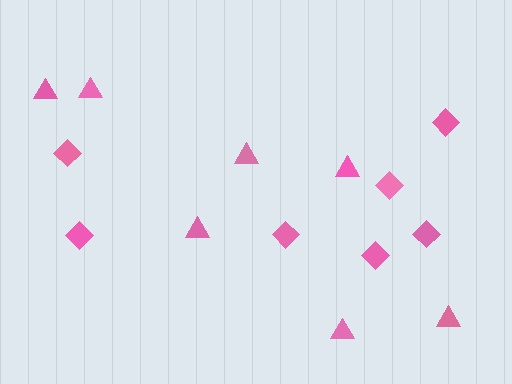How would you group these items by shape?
There are 2 groups: one group of triangles (7) and one group of diamonds (7).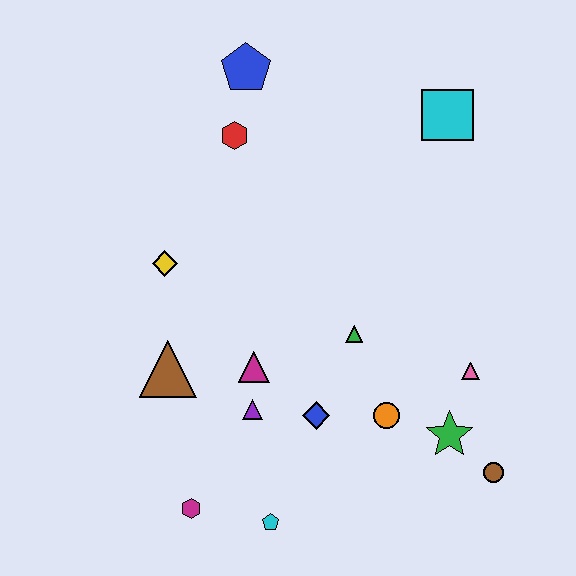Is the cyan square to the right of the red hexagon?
Yes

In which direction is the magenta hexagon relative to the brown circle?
The magenta hexagon is to the left of the brown circle.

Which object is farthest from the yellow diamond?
The brown circle is farthest from the yellow diamond.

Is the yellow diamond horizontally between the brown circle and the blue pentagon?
No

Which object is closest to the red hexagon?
The blue pentagon is closest to the red hexagon.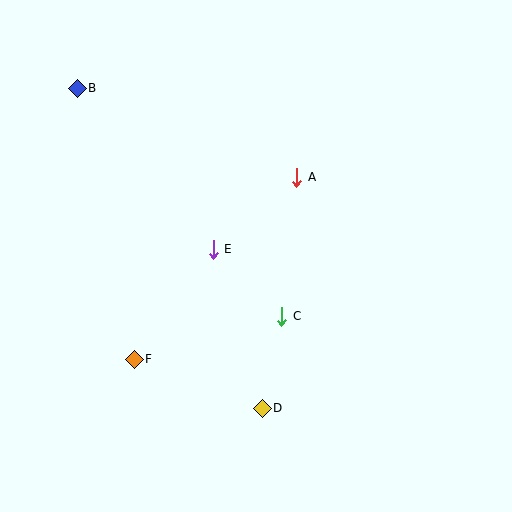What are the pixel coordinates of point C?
Point C is at (282, 316).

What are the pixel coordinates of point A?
Point A is at (297, 177).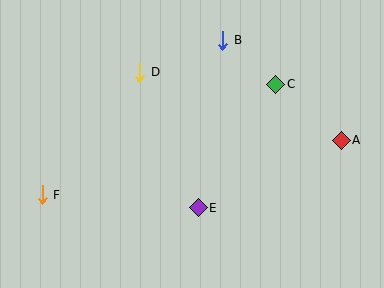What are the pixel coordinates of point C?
Point C is at (276, 84).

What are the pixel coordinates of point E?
Point E is at (198, 208).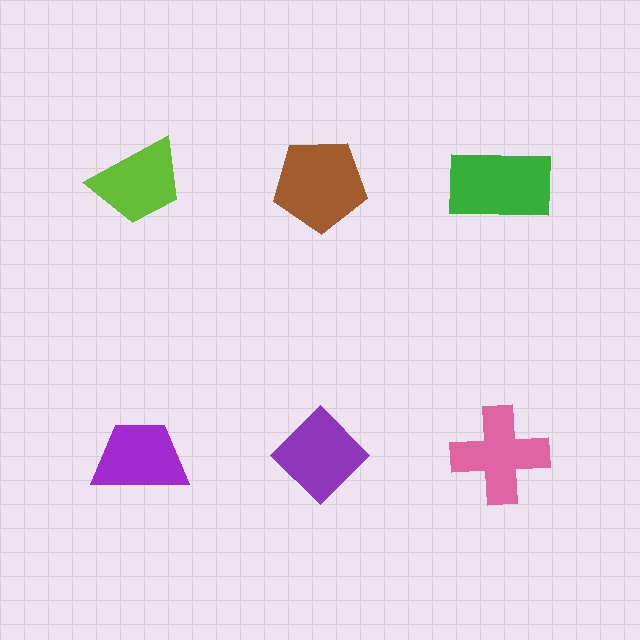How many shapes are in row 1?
3 shapes.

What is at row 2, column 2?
A purple diamond.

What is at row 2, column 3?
A pink cross.